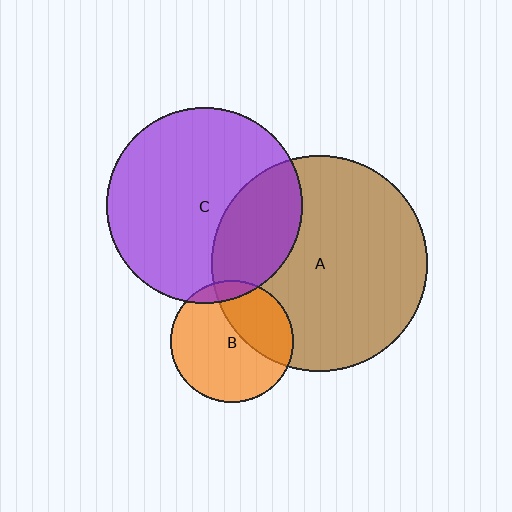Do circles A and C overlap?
Yes.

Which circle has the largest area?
Circle A (brown).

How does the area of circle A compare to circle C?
Approximately 1.2 times.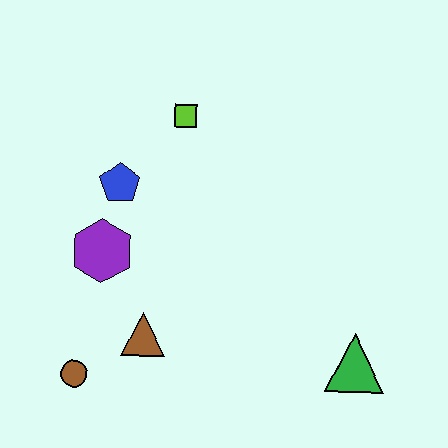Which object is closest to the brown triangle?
The brown circle is closest to the brown triangle.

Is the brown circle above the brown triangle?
No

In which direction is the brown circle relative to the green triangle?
The brown circle is to the left of the green triangle.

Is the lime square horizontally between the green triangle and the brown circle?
Yes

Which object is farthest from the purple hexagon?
The green triangle is farthest from the purple hexagon.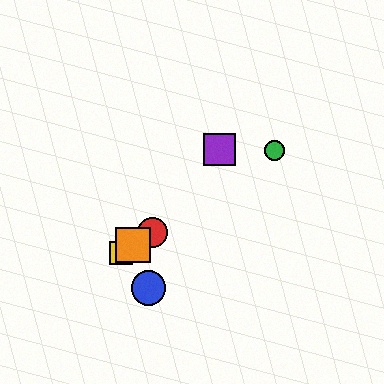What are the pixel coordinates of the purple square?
The purple square is at (220, 150).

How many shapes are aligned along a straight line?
4 shapes (the red circle, the green circle, the yellow square, the orange square) are aligned along a straight line.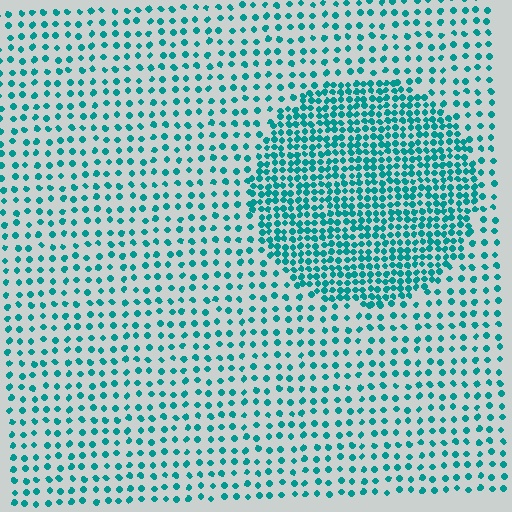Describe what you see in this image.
The image contains small teal elements arranged at two different densities. A circle-shaped region is visible where the elements are more densely packed than the surrounding area.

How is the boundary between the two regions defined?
The boundary is defined by a change in element density (approximately 2.3x ratio). All elements are the same color, size, and shape.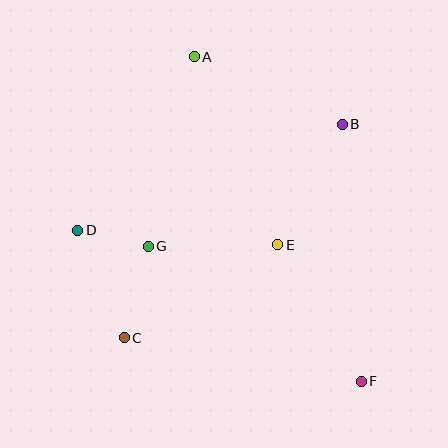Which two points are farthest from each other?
Points A and F are farthest from each other.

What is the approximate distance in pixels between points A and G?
The distance between A and G is approximately 195 pixels.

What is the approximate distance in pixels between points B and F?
The distance between B and F is approximately 258 pixels.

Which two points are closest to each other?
Points D and G are closest to each other.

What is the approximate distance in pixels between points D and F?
The distance between D and F is approximately 321 pixels.